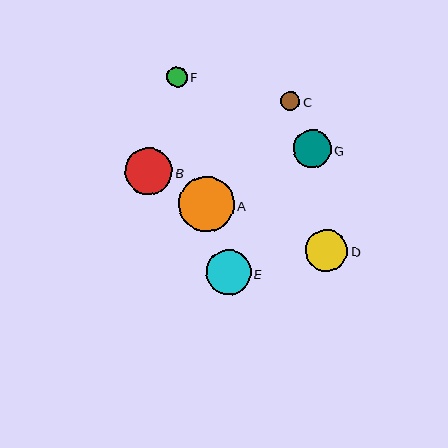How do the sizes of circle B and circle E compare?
Circle B and circle E are approximately the same size.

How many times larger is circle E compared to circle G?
Circle E is approximately 1.2 times the size of circle G.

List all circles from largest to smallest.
From largest to smallest: A, B, E, D, G, F, C.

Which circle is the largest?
Circle A is the largest with a size of approximately 56 pixels.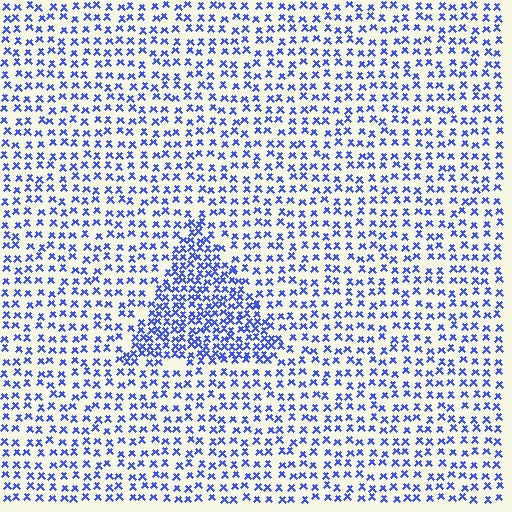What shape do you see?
I see a triangle.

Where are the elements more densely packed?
The elements are more densely packed inside the triangle boundary.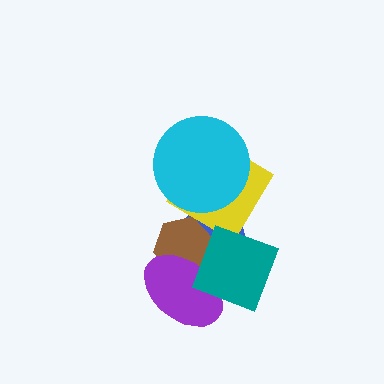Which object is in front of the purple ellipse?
The teal square is in front of the purple ellipse.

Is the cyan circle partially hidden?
No, no other shape covers it.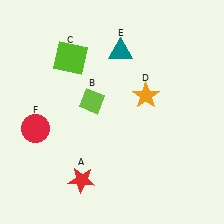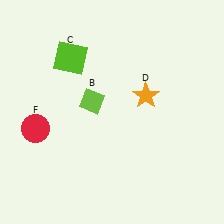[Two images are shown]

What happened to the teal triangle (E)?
The teal triangle (E) was removed in Image 2. It was in the top-right area of Image 1.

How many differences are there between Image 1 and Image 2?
There are 2 differences between the two images.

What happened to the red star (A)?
The red star (A) was removed in Image 2. It was in the bottom-left area of Image 1.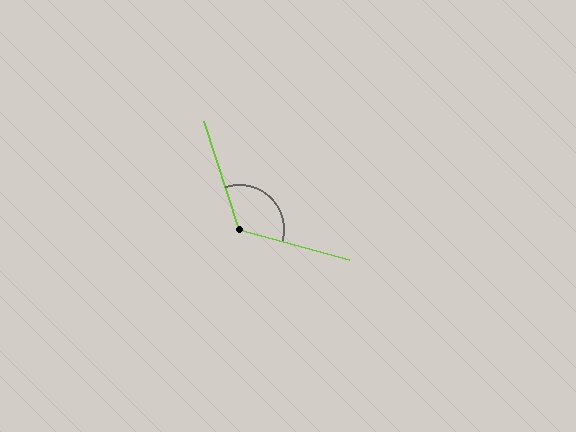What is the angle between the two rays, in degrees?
Approximately 123 degrees.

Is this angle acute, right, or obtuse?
It is obtuse.